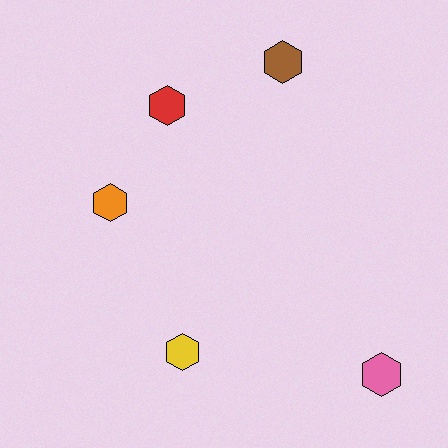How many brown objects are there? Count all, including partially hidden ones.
There is 1 brown object.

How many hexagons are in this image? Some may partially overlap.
There are 5 hexagons.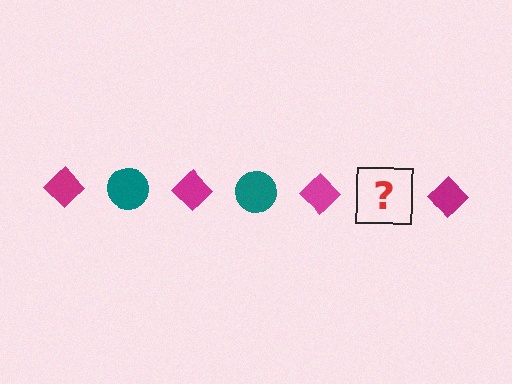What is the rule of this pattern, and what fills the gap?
The rule is that the pattern alternates between magenta diamond and teal circle. The gap should be filled with a teal circle.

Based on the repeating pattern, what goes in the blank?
The blank should be a teal circle.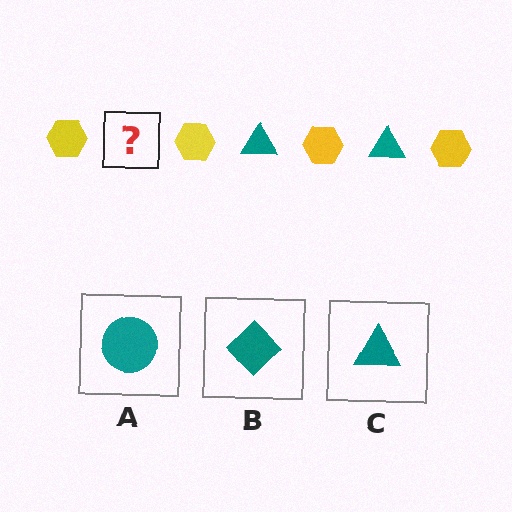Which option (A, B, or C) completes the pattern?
C.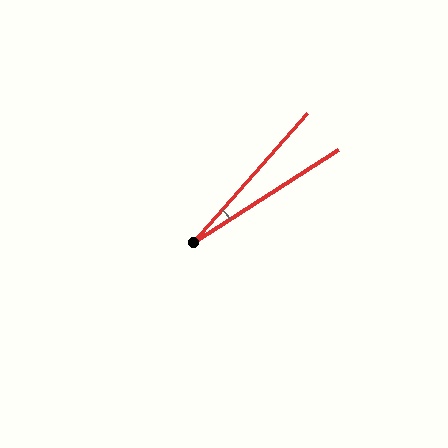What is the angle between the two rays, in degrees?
Approximately 16 degrees.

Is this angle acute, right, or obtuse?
It is acute.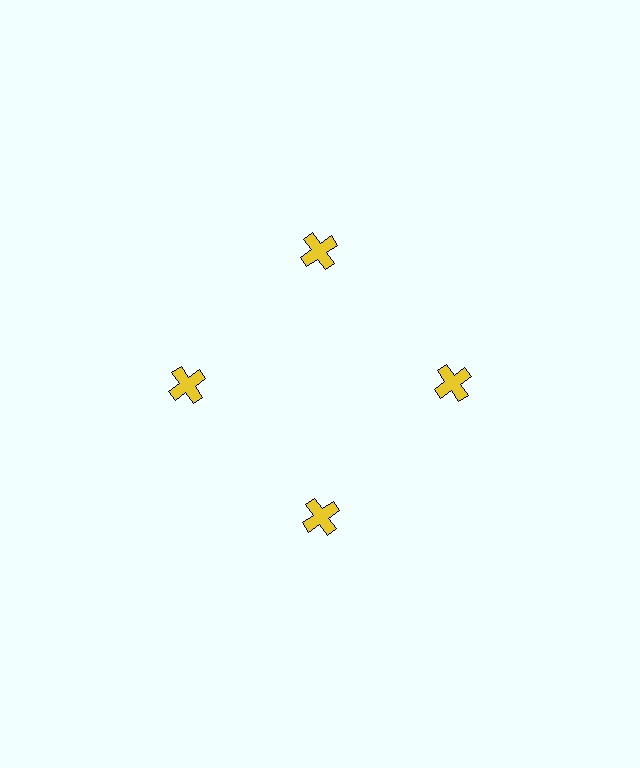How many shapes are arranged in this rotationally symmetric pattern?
There are 4 shapes, arranged in 4 groups of 1.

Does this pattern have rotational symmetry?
Yes, this pattern has 4-fold rotational symmetry. It looks the same after rotating 90 degrees around the center.